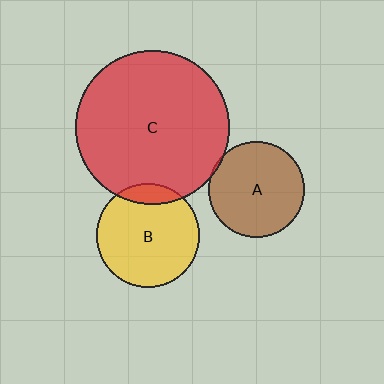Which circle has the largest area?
Circle C (red).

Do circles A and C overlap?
Yes.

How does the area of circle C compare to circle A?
Approximately 2.6 times.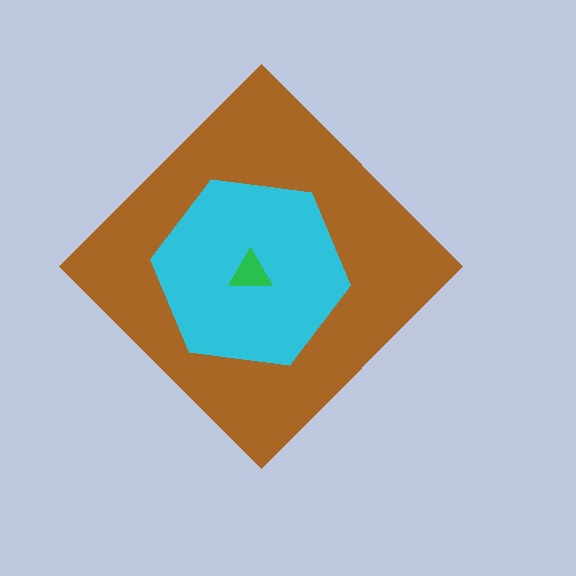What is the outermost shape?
The brown diamond.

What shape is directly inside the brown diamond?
The cyan hexagon.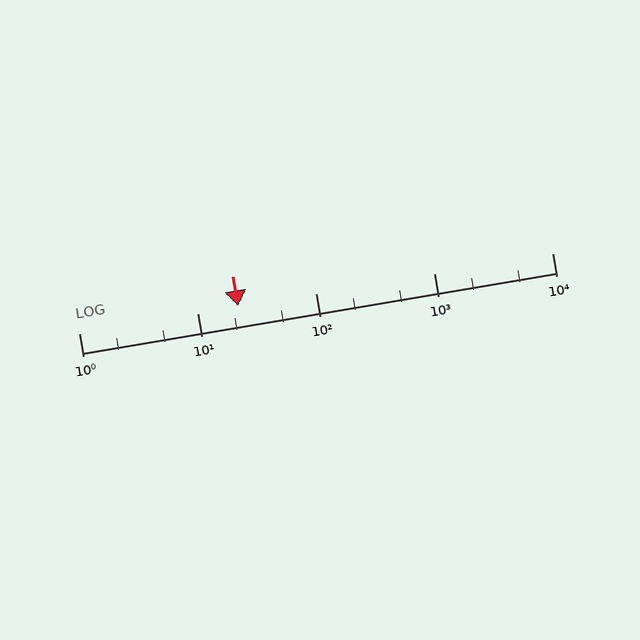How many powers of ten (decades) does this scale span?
The scale spans 4 decades, from 1 to 10000.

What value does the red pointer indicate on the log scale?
The pointer indicates approximately 22.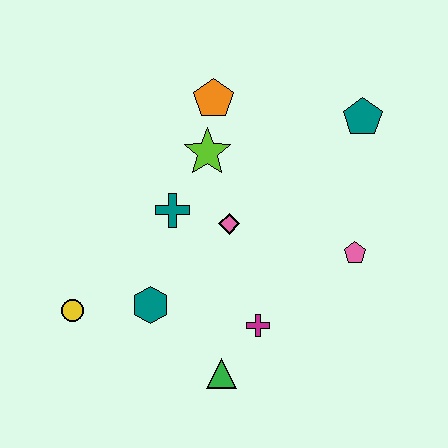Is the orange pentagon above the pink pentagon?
Yes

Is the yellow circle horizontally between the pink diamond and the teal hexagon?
No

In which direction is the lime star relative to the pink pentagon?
The lime star is to the left of the pink pentagon.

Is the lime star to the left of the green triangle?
Yes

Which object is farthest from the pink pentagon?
The yellow circle is farthest from the pink pentagon.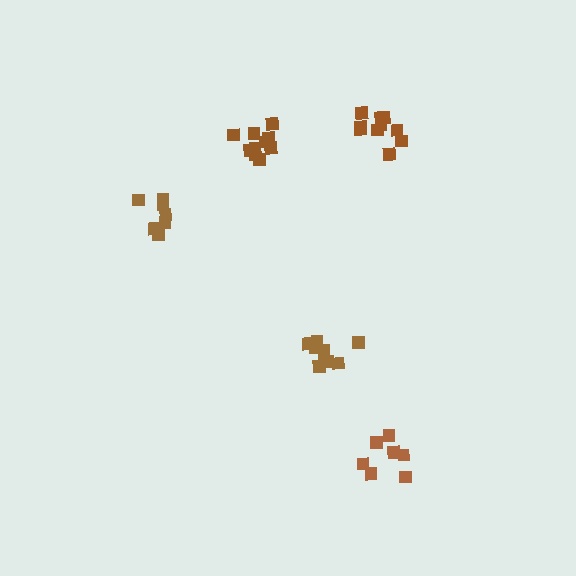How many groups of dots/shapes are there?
There are 5 groups.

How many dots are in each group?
Group 1: 10 dots, Group 2: 7 dots, Group 3: 9 dots, Group 4: 11 dots, Group 5: 7 dots (44 total).